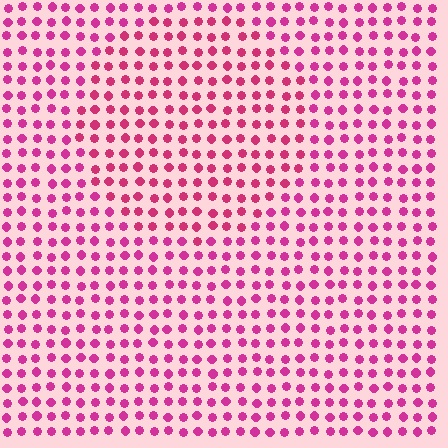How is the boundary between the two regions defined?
The boundary is defined purely by a slight shift in hue (about 14 degrees). Spacing, size, and orientation are identical on both sides.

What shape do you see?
I see a circle.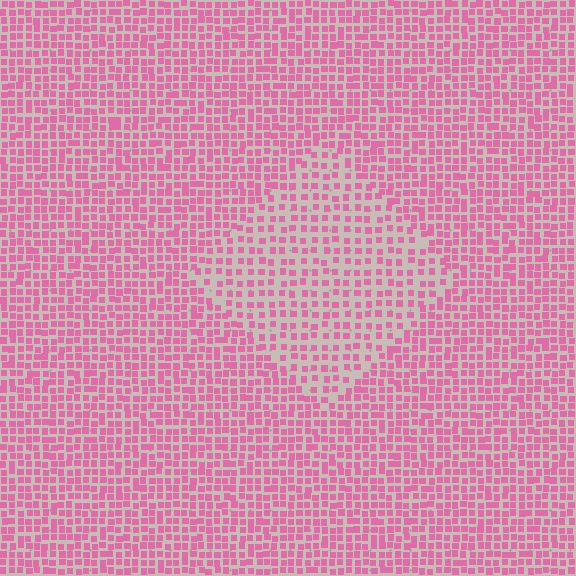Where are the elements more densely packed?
The elements are more densely packed outside the diamond boundary.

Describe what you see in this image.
The image contains small pink elements arranged at two different densities. A diamond-shaped region is visible where the elements are less densely packed than the surrounding area.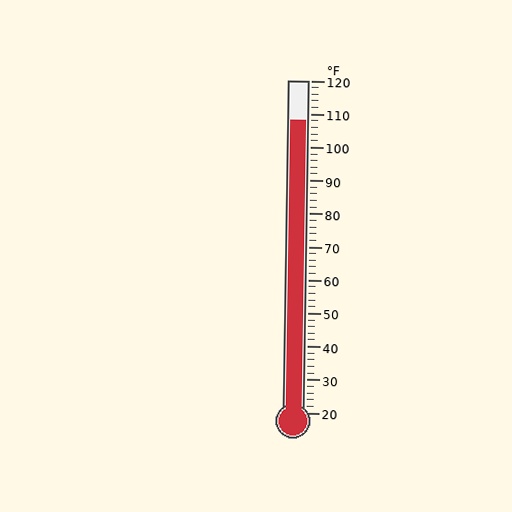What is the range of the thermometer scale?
The thermometer scale ranges from 20°F to 120°F.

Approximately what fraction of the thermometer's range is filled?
The thermometer is filled to approximately 90% of its range.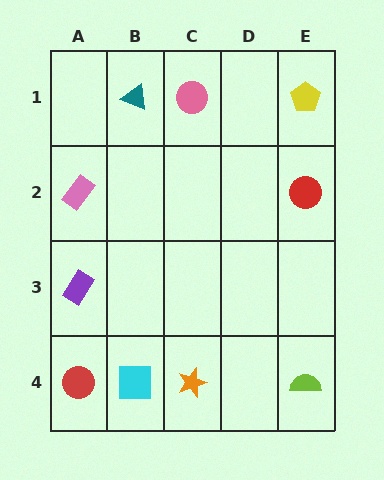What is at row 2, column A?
A pink rectangle.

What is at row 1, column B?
A teal triangle.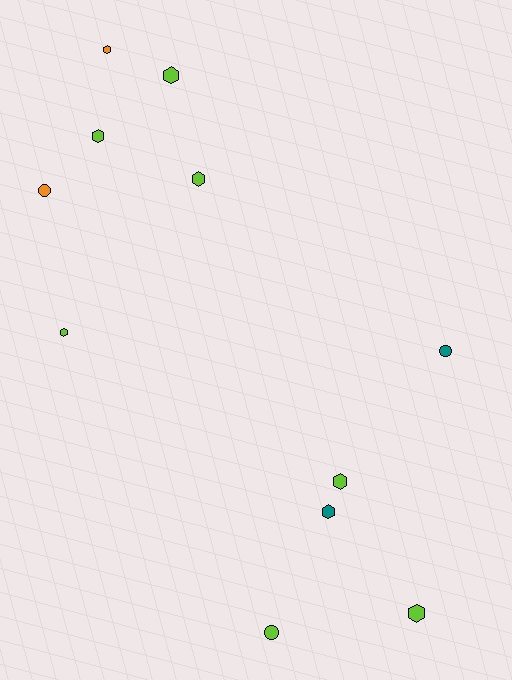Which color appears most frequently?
Lime, with 7 objects.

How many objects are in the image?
There are 11 objects.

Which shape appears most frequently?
Hexagon, with 8 objects.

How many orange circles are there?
There is 1 orange circle.